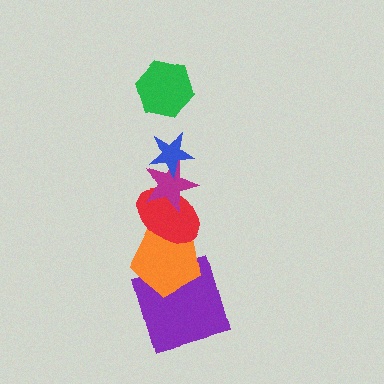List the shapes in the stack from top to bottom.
From top to bottom: the green hexagon, the blue star, the magenta star, the red ellipse, the orange pentagon, the purple square.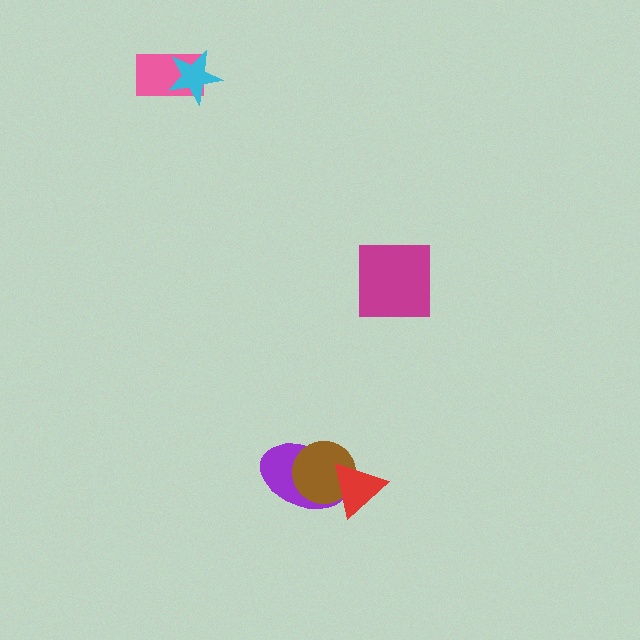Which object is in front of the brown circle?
The red triangle is in front of the brown circle.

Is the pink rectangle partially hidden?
Yes, it is partially covered by another shape.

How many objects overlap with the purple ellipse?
2 objects overlap with the purple ellipse.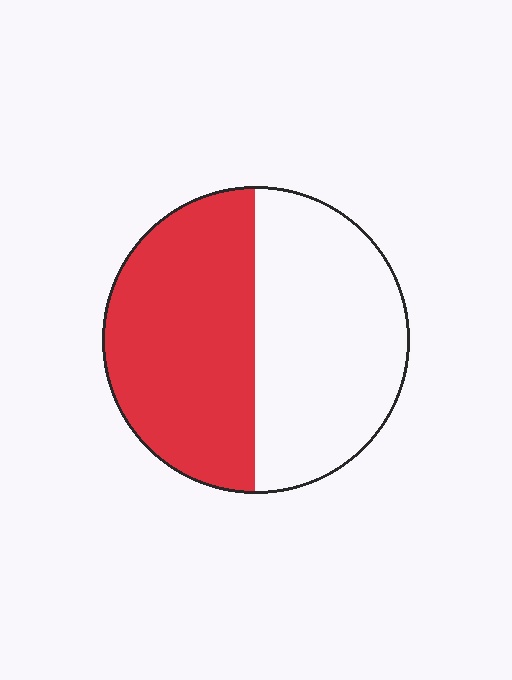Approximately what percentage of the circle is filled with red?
Approximately 50%.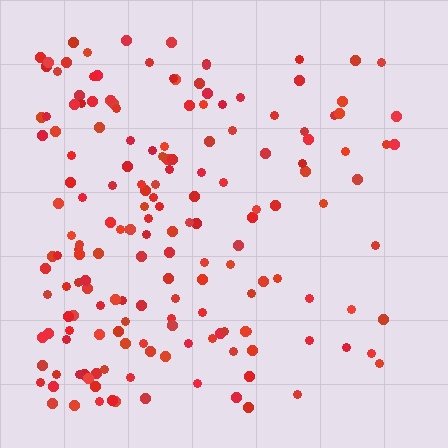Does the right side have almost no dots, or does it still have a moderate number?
Still a moderate number, just noticeably fewer than the left.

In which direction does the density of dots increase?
From right to left, with the left side densest.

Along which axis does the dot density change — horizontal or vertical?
Horizontal.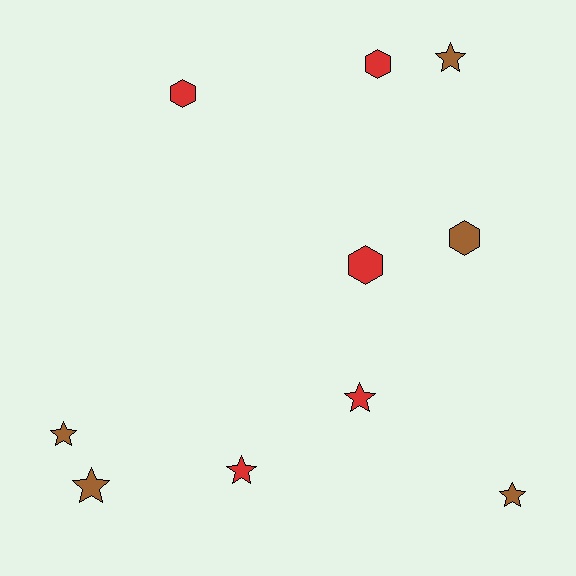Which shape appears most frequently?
Star, with 6 objects.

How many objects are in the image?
There are 10 objects.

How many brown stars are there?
There are 4 brown stars.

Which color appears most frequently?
Red, with 5 objects.